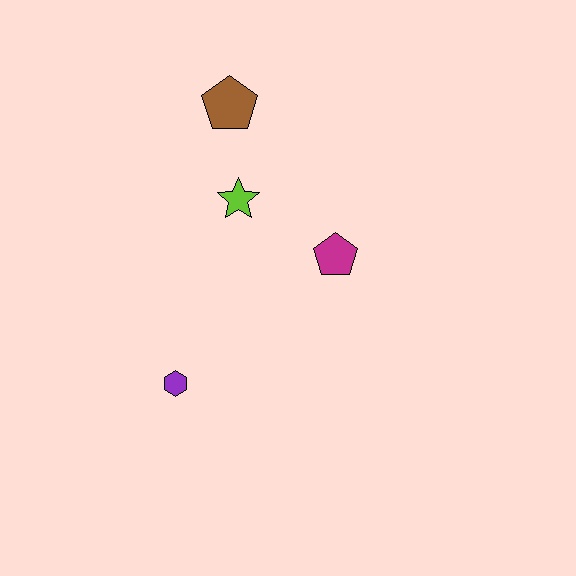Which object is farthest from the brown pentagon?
The purple hexagon is farthest from the brown pentagon.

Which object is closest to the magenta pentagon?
The lime star is closest to the magenta pentagon.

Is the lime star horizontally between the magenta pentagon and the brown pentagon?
Yes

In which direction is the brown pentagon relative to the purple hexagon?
The brown pentagon is above the purple hexagon.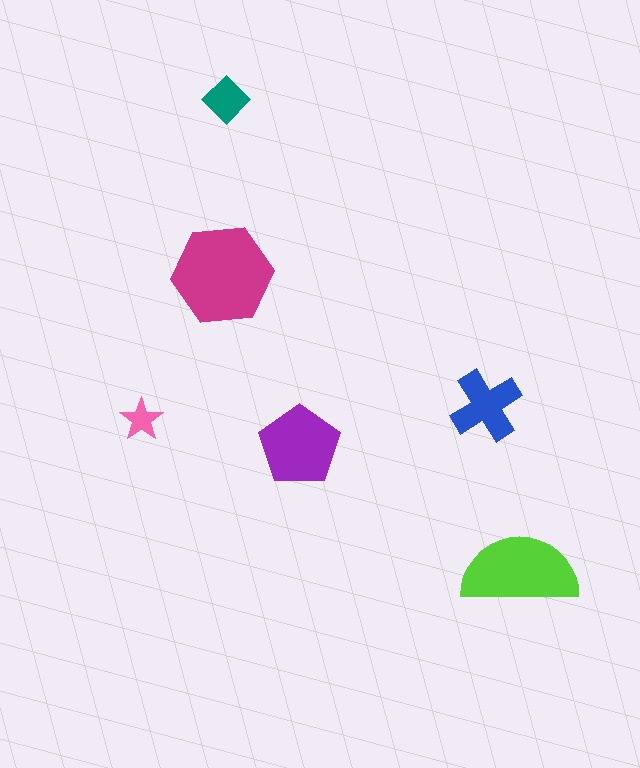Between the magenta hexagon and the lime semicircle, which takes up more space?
The magenta hexagon.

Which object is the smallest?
The pink star.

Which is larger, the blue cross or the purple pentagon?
The purple pentagon.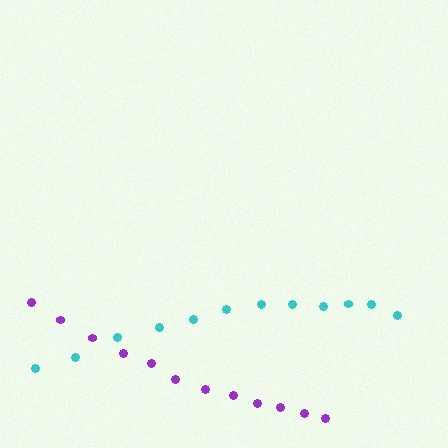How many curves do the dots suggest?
There are 2 distinct paths.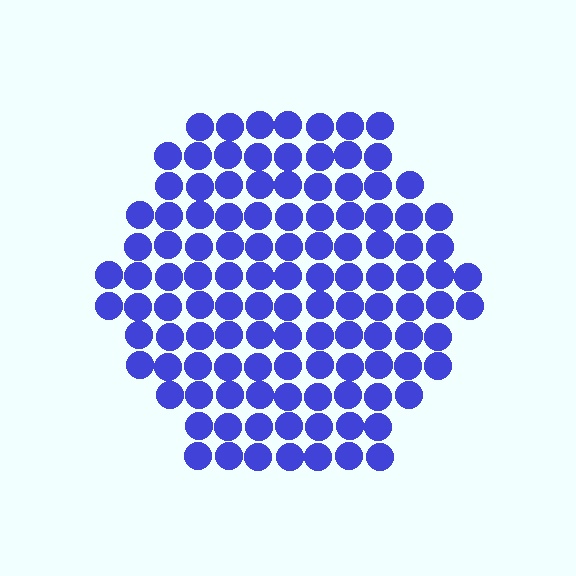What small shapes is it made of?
It is made of small circles.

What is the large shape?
The large shape is a hexagon.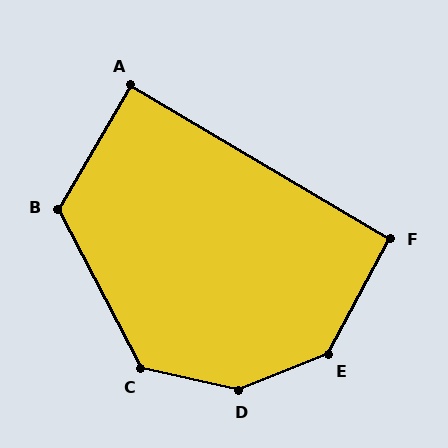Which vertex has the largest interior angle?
D, at approximately 146 degrees.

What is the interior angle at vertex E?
Approximately 140 degrees (obtuse).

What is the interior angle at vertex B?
Approximately 122 degrees (obtuse).